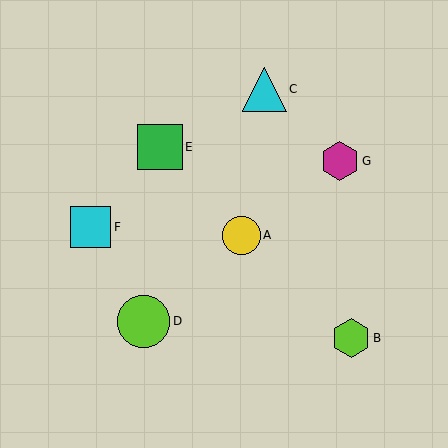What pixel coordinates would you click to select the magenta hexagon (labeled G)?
Click at (340, 161) to select the magenta hexagon G.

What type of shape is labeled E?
Shape E is a green square.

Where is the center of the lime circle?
The center of the lime circle is at (144, 321).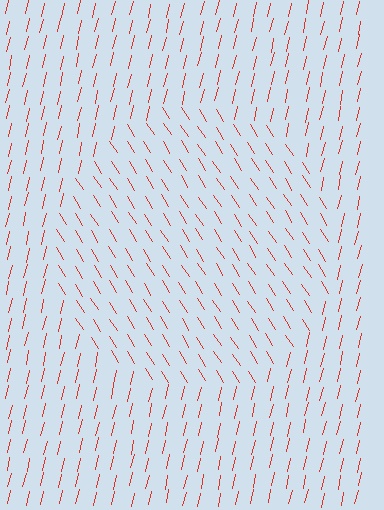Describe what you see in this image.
The image is filled with small red line segments. A circle region in the image has lines oriented differently from the surrounding lines, creating a visible texture boundary.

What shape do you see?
I see a circle.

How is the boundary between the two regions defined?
The boundary is defined purely by a change in line orientation (approximately 45 degrees difference). All lines are the same color and thickness.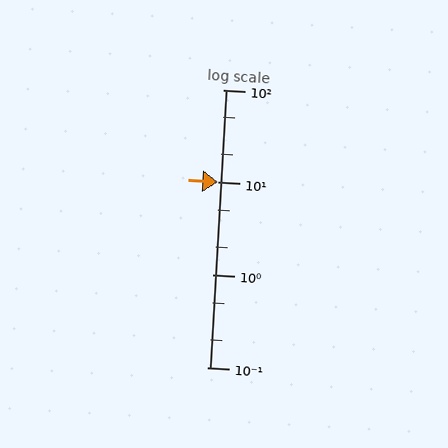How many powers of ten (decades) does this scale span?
The scale spans 3 decades, from 0.1 to 100.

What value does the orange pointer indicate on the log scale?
The pointer indicates approximately 10.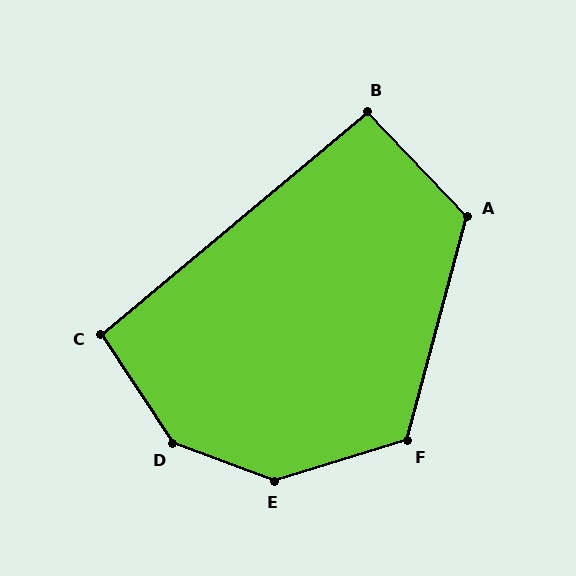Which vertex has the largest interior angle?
D, at approximately 144 degrees.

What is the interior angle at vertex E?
Approximately 143 degrees (obtuse).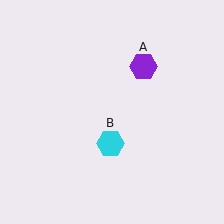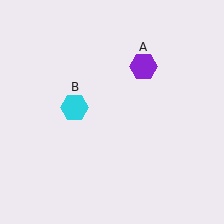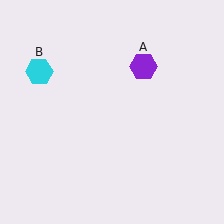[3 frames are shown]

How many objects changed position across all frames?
1 object changed position: cyan hexagon (object B).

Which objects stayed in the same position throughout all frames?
Purple hexagon (object A) remained stationary.